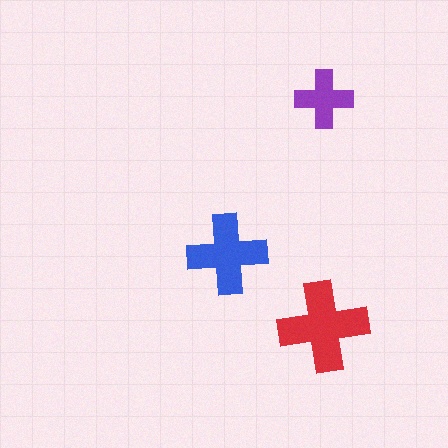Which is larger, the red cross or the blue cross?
The red one.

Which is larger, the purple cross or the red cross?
The red one.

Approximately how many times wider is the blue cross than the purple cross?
About 1.5 times wider.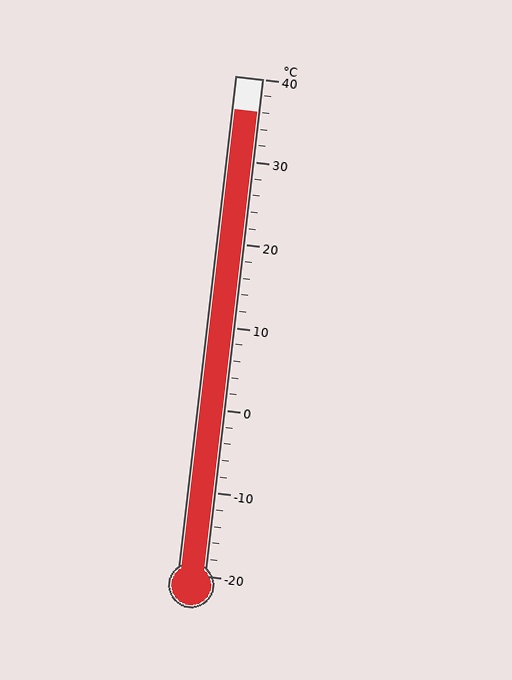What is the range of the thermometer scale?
The thermometer scale ranges from -20°C to 40°C.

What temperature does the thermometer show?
The thermometer shows approximately 36°C.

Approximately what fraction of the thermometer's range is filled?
The thermometer is filled to approximately 95% of its range.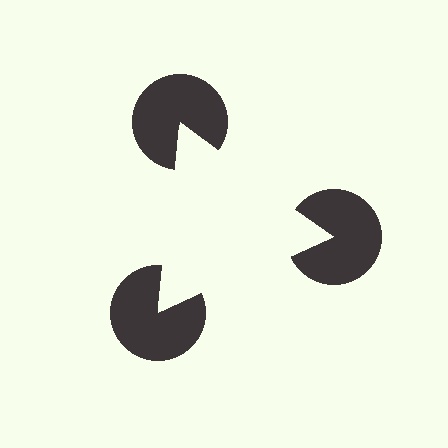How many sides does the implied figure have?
3 sides.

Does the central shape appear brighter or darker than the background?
It typically appears slightly brighter than the background, even though no actual brightness change is drawn.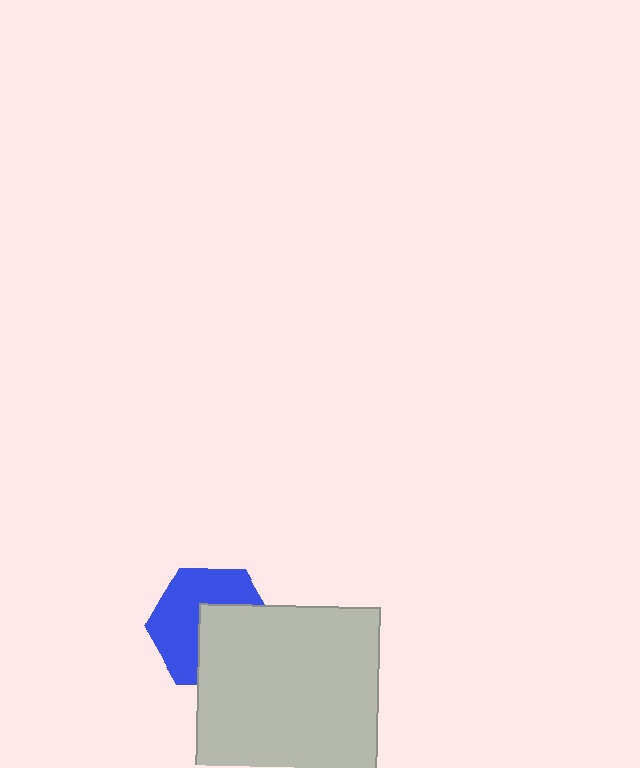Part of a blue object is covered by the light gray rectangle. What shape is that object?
It is a hexagon.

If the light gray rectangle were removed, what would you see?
You would see the complete blue hexagon.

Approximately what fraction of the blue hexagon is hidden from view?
Roughly 47% of the blue hexagon is hidden behind the light gray rectangle.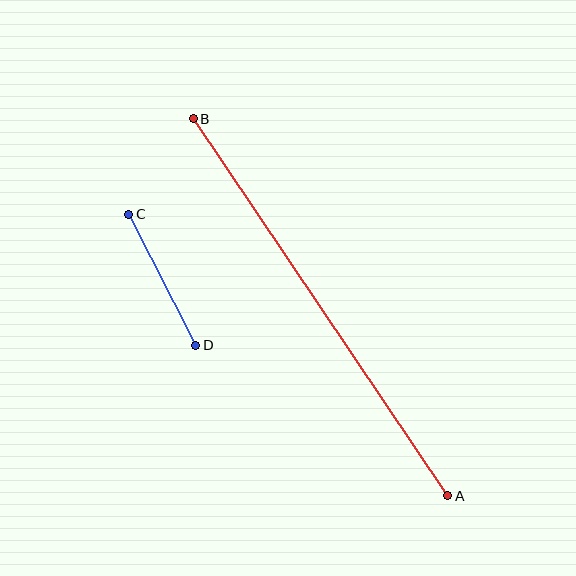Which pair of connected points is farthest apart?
Points A and B are farthest apart.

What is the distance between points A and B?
The distance is approximately 455 pixels.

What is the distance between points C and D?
The distance is approximately 147 pixels.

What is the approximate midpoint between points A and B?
The midpoint is at approximately (321, 307) pixels.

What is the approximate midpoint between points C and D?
The midpoint is at approximately (162, 280) pixels.